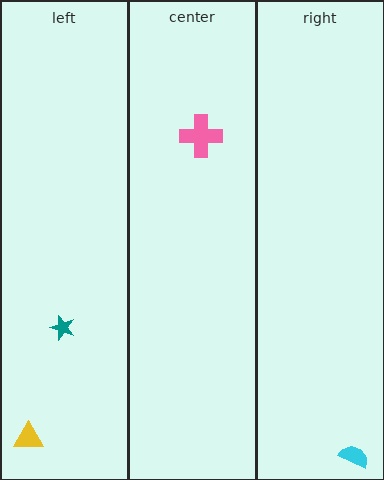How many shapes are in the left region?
2.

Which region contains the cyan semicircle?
The right region.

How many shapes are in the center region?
1.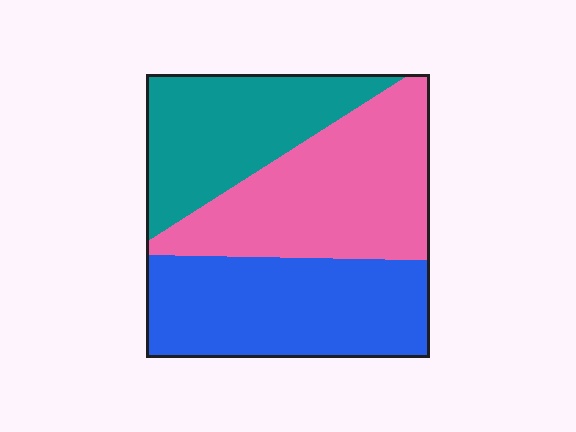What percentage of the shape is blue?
Blue covers around 35% of the shape.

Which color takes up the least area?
Teal, at roughly 30%.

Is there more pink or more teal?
Pink.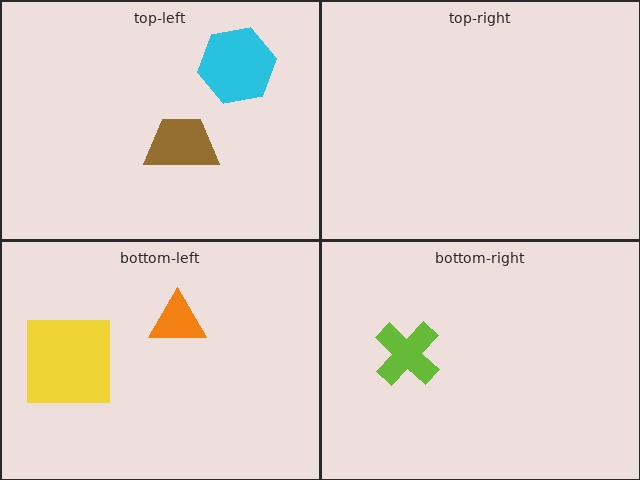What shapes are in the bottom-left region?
The yellow square, the orange triangle.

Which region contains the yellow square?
The bottom-left region.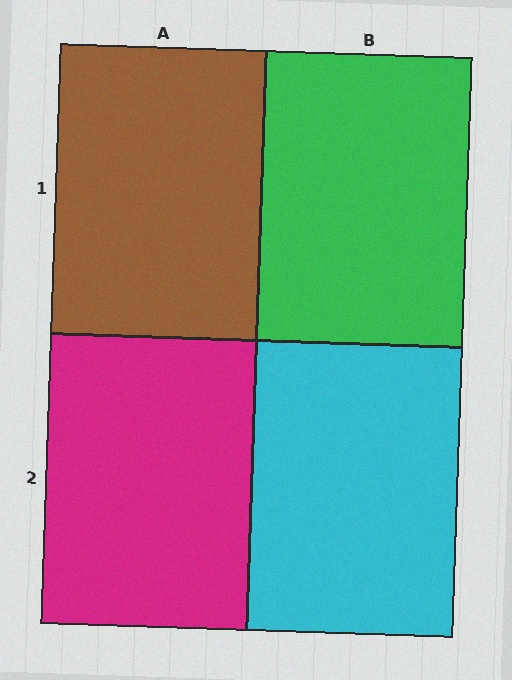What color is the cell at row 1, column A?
Brown.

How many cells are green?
1 cell is green.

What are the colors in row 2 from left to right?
Magenta, cyan.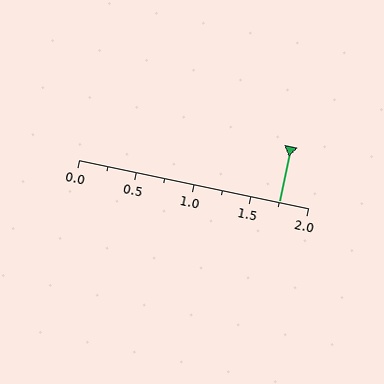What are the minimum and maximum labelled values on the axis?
The axis runs from 0.0 to 2.0.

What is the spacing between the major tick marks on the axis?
The major ticks are spaced 0.5 apart.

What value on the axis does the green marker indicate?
The marker indicates approximately 1.75.